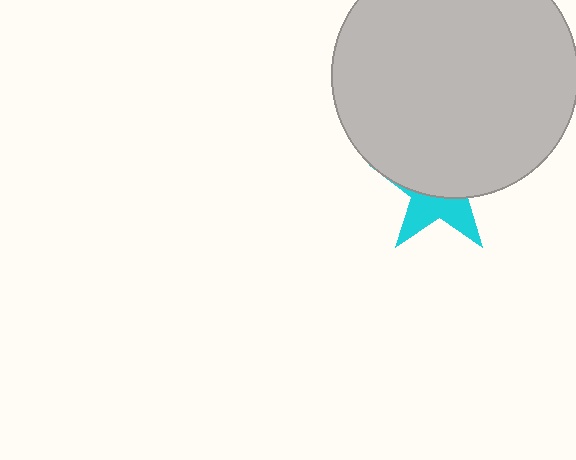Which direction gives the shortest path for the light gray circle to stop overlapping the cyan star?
Moving up gives the shortest separation.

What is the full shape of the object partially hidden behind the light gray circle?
The partially hidden object is a cyan star.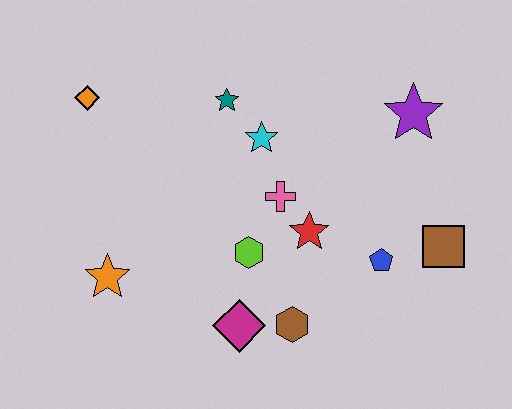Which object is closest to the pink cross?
The red star is closest to the pink cross.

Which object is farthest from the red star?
The orange diamond is farthest from the red star.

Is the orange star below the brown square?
Yes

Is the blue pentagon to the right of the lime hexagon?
Yes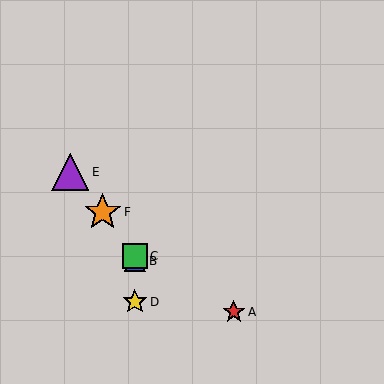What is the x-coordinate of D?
Object D is at x≈135.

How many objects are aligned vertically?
3 objects (B, C, D) are aligned vertically.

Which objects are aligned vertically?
Objects B, C, D are aligned vertically.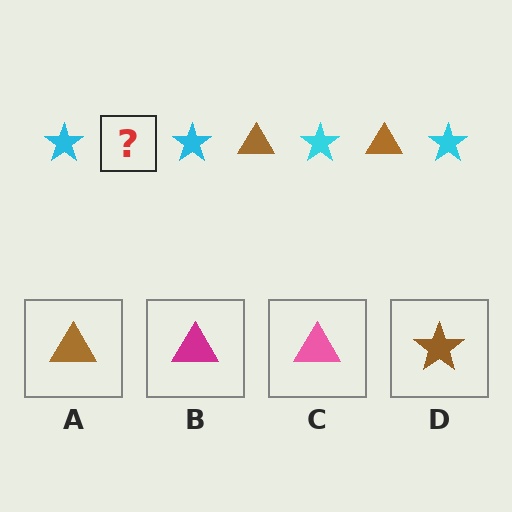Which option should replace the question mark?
Option A.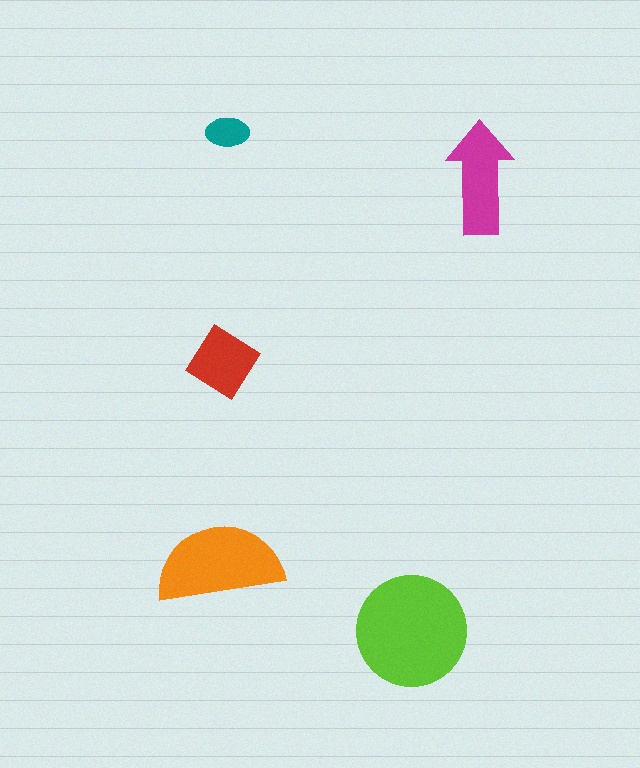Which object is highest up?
The teal ellipse is topmost.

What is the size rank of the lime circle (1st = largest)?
1st.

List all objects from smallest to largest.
The teal ellipse, the red diamond, the magenta arrow, the orange semicircle, the lime circle.